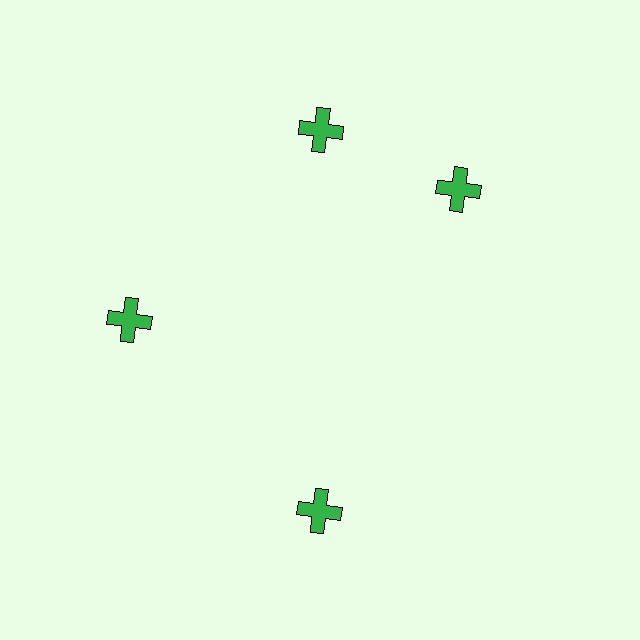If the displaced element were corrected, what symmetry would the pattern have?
It would have 4-fold rotational symmetry — the pattern would map onto itself every 90 degrees.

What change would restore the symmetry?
The symmetry would be restored by rotating it back into even spacing with its neighbors so that all 4 crosses sit at equal angles and equal distance from the center.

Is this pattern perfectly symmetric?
No. The 4 green crosses are arranged in a ring, but one element near the 3 o'clock position is rotated out of alignment along the ring, breaking the 4-fold rotational symmetry.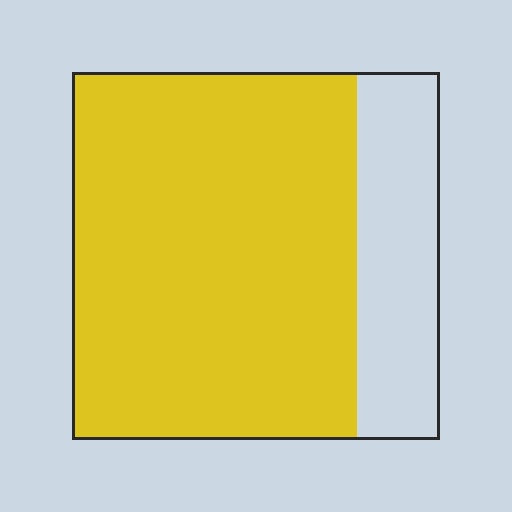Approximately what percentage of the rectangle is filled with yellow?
Approximately 75%.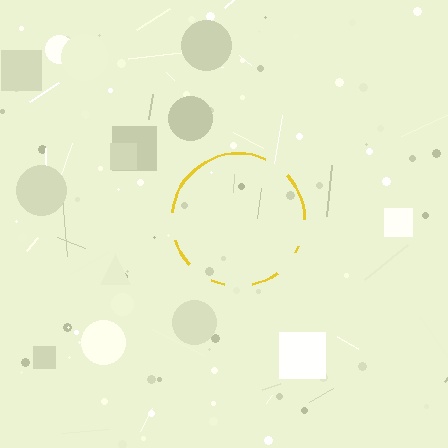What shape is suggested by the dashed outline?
The dashed outline suggests a circle.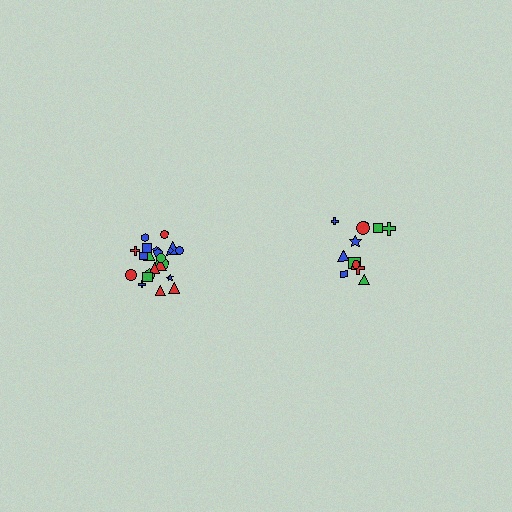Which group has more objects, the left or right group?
The left group.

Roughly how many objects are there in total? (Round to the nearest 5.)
Roughly 35 objects in total.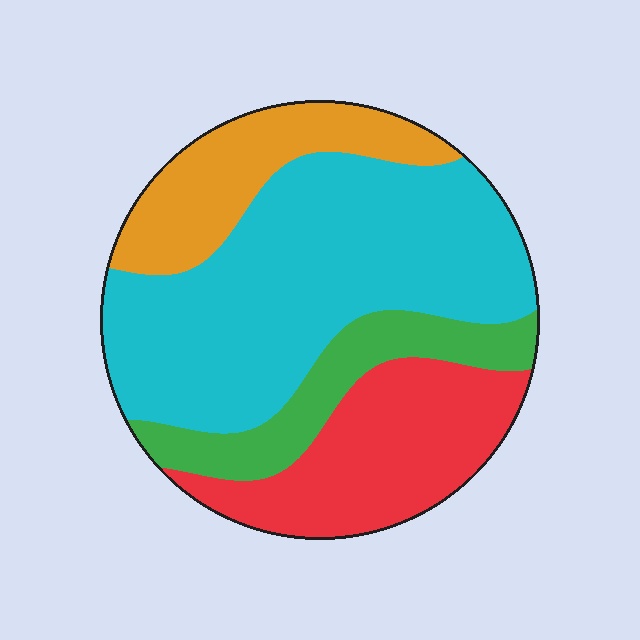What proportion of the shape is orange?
Orange takes up about one sixth (1/6) of the shape.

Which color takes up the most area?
Cyan, at roughly 45%.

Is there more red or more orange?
Red.